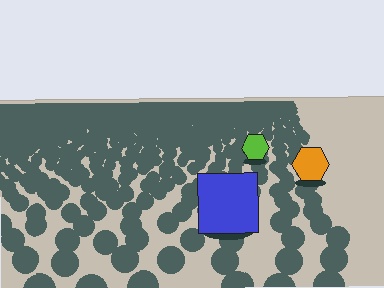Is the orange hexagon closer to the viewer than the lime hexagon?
Yes. The orange hexagon is closer — you can tell from the texture gradient: the ground texture is coarser near it.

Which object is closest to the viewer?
The blue square is closest. The texture marks near it are larger and more spread out.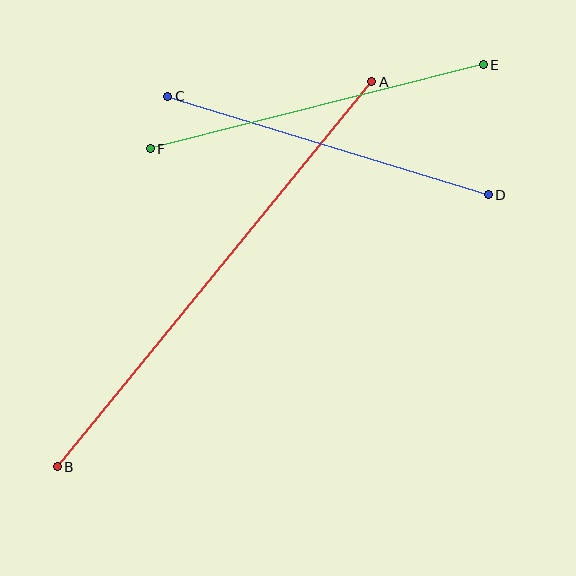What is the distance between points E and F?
The distance is approximately 343 pixels.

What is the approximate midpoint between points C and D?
The midpoint is at approximately (328, 145) pixels.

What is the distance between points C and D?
The distance is approximately 335 pixels.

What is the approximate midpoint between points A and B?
The midpoint is at approximately (214, 274) pixels.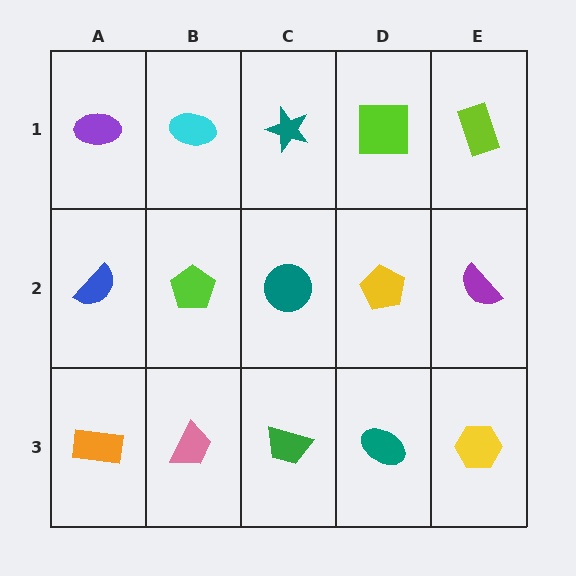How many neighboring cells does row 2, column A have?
3.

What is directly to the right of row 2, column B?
A teal circle.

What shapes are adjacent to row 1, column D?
A yellow pentagon (row 2, column D), a teal star (row 1, column C), a lime rectangle (row 1, column E).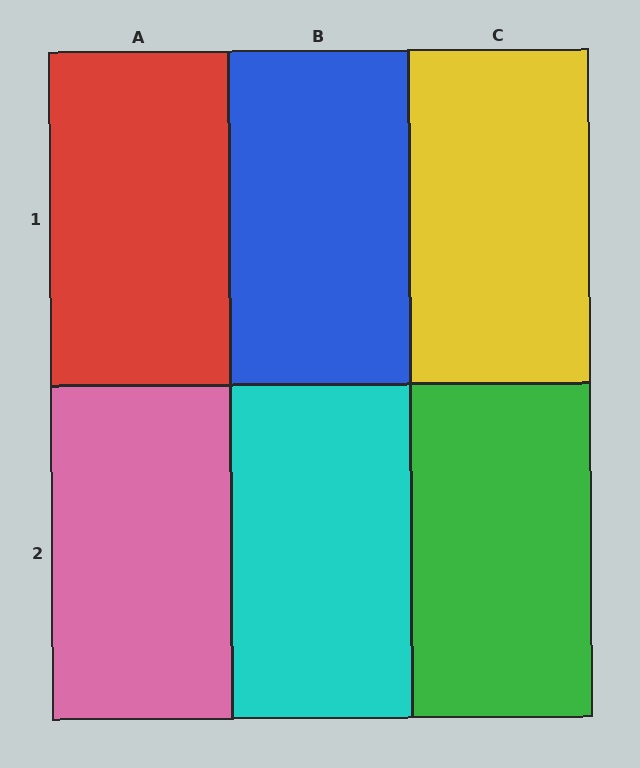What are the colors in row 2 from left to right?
Pink, cyan, green.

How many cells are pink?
1 cell is pink.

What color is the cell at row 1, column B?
Blue.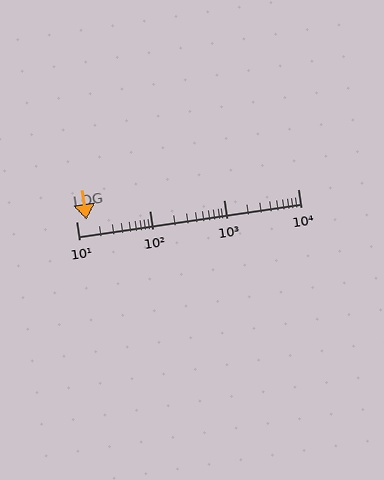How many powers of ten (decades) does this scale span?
The scale spans 3 decades, from 10 to 10000.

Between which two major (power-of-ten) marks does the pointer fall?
The pointer is between 10 and 100.